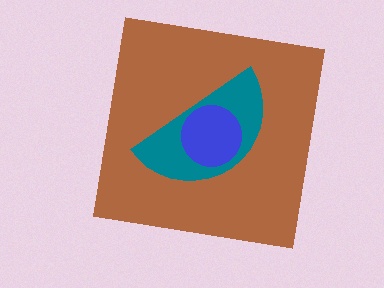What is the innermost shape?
The blue circle.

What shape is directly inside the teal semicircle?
The blue circle.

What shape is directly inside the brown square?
The teal semicircle.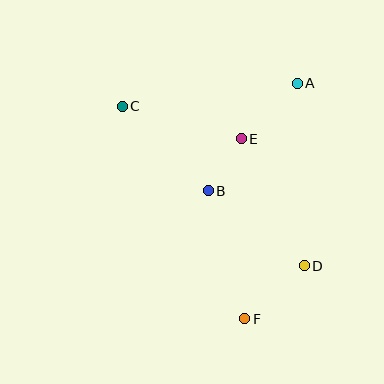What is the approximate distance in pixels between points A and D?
The distance between A and D is approximately 182 pixels.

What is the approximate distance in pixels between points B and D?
The distance between B and D is approximately 122 pixels.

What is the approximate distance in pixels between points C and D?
The distance between C and D is approximately 242 pixels.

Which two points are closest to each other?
Points B and E are closest to each other.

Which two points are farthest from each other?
Points C and F are farthest from each other.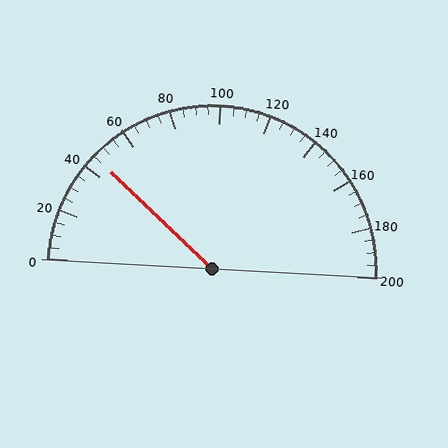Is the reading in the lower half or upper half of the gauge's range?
The reading is in the lower half of the range (0 to 200).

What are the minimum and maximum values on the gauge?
The gauge ranges from 0 to 200.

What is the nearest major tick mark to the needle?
The nearest major tick mark is 40.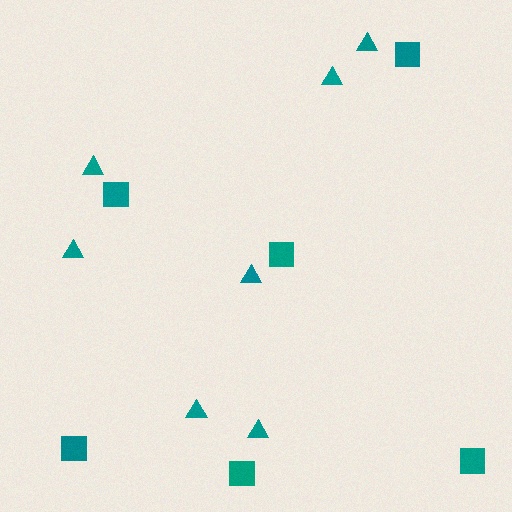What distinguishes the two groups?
There are 2 groups: one group of squares (6) and one group of triangles (7).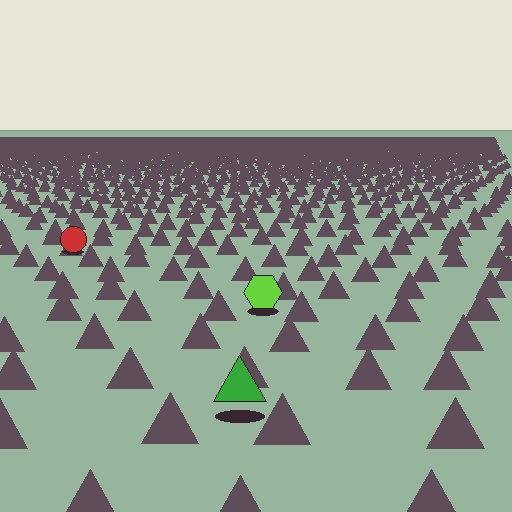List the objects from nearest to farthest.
From nearest to farthest: the green triangle, the lime hexagon, the red circle.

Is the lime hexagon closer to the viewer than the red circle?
Yes. The lime hexagon is closer — you can tell from the texture gradient: the ground texture is coarser near it.